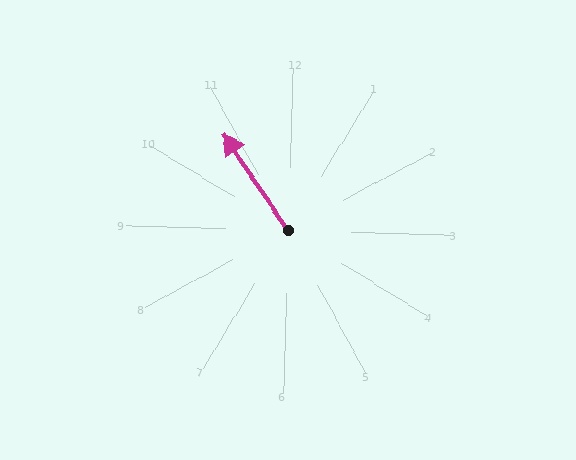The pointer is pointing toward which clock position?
Roughly 11 o'clock.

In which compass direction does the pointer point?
Northwest.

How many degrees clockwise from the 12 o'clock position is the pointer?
Approximately 324 degrees.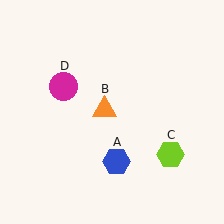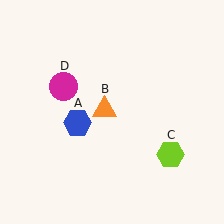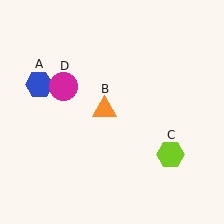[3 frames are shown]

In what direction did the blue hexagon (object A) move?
The blue hexagon (object A) moved up and to the left.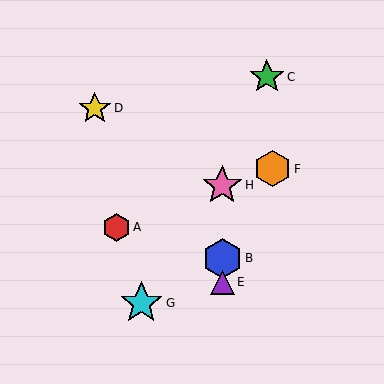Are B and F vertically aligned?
No, B is at x≈222 and F is at x≈272.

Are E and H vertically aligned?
Yes, both are at x≈222.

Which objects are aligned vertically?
Objects B, E, H are aligned vertically.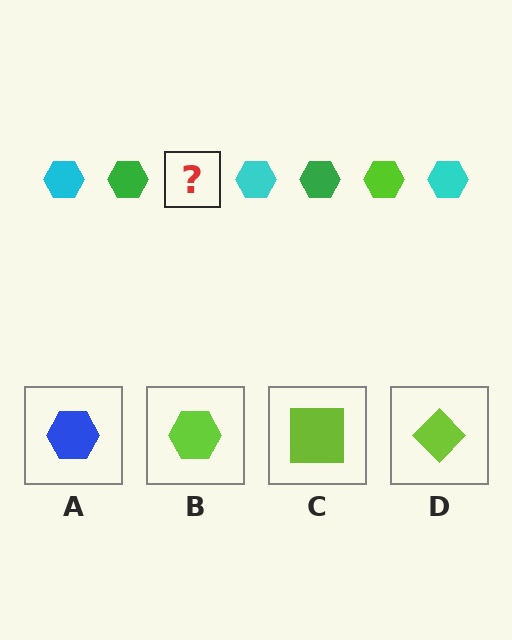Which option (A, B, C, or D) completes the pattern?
B.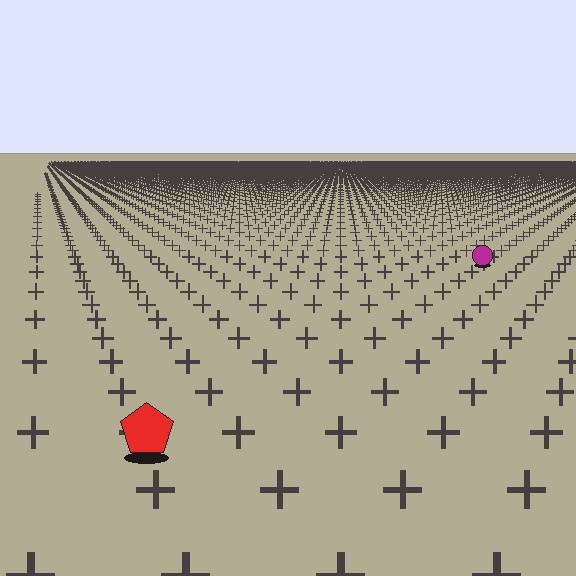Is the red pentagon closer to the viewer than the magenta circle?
Yes. The red pentagon is closer — you can tell from the texture gradient: the ground texture is coarser near it.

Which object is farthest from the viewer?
The magenta circle is farthest from the viewer. It appears smaller and the ground texture around it is denser.